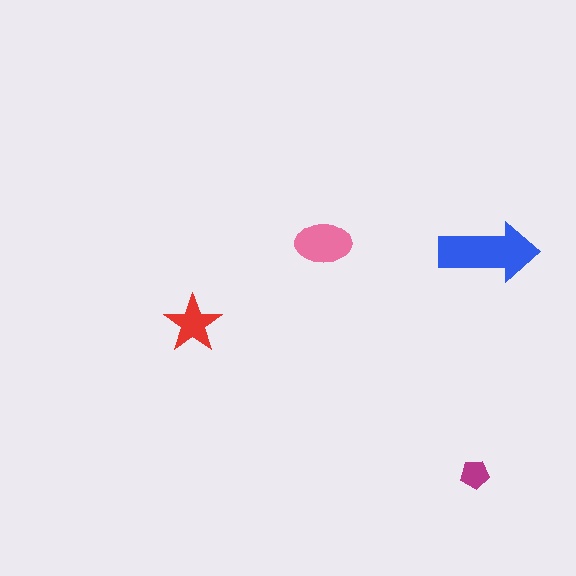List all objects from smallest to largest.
The magenta pentagon, the red star, the pink ellipse, the blue arrow.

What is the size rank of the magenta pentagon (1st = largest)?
4th.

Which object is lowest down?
The magenta pentagon is bottommost.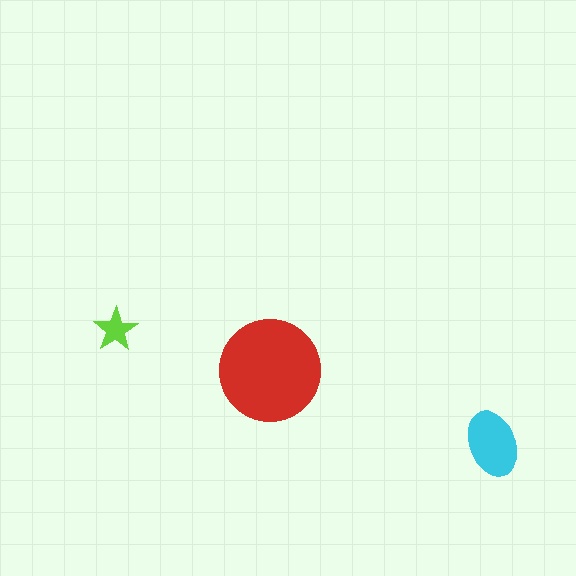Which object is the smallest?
The lime star.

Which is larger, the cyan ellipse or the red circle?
The red circle.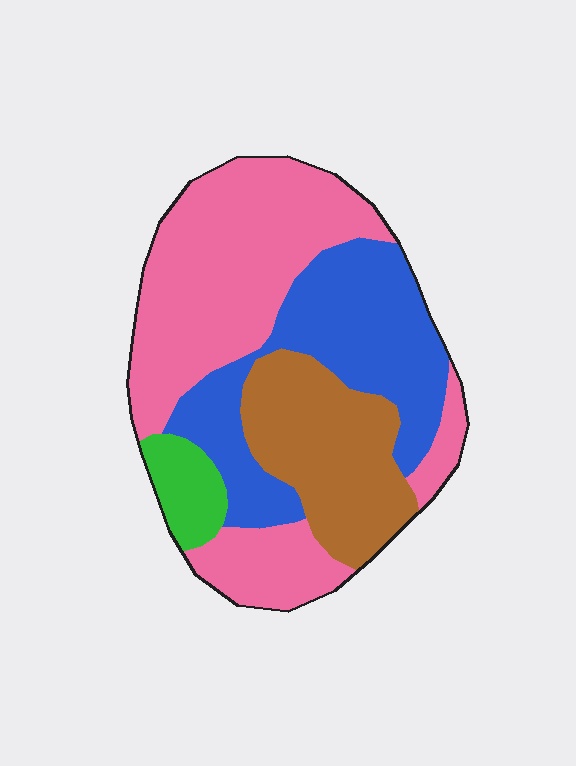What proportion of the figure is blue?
Blue takes up about one quarter (1/4) of the figure.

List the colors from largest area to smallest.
From largest to smallest: pink, blue, brown, green.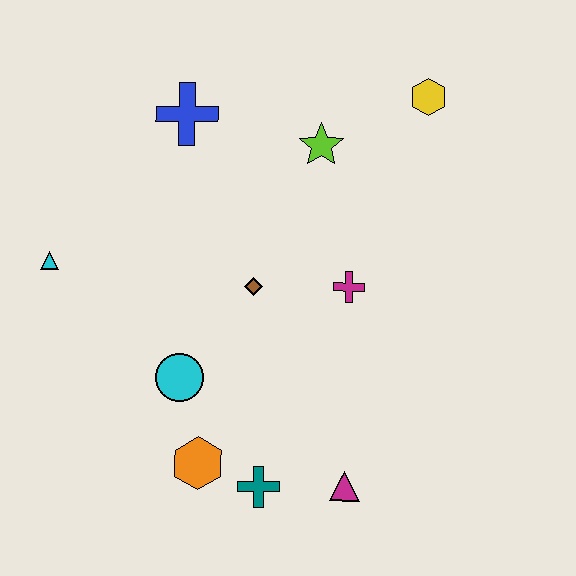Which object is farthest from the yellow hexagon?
The orange hexagon is farthest from the yellow hexagon.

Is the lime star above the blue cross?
No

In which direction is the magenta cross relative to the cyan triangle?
The magenta cross is to the right of the cyan triangle.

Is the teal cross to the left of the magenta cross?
Yes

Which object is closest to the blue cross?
The lime star is closest to the blue cross.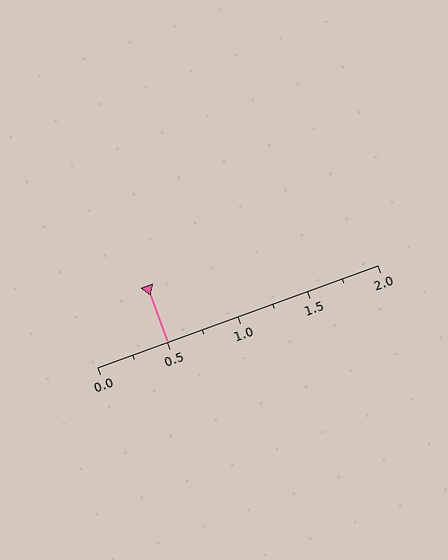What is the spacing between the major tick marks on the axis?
The major ticks are spaced 0.5 apart.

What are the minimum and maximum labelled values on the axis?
The axis runs from 0.0 to 2.0.